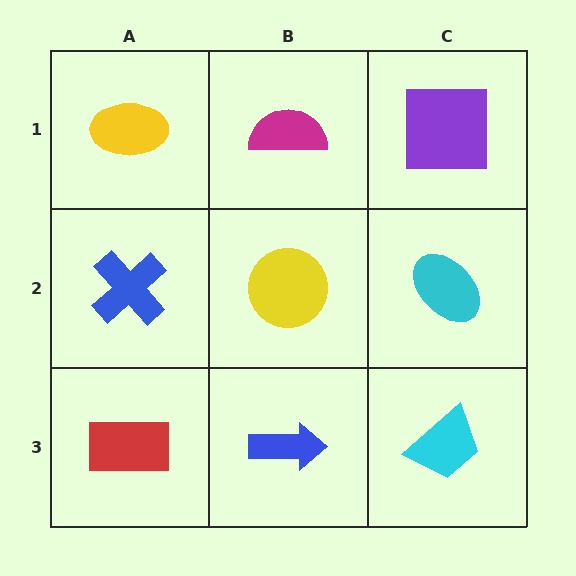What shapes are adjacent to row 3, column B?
A yellow circle (row 2, column B), a red rectangle (row 3, column A), a cyan trapezoid (row 3, column C).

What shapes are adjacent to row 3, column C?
A cyan ellipse (row 2, column C), a blue arrow (row 3, column B).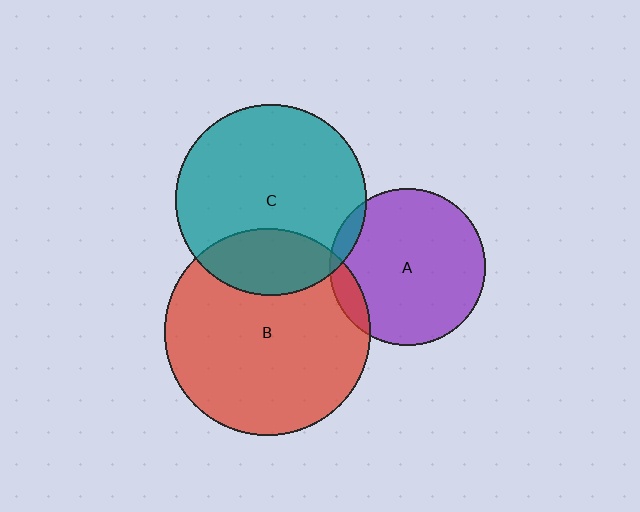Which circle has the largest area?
Circle B (red).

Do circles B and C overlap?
Yes.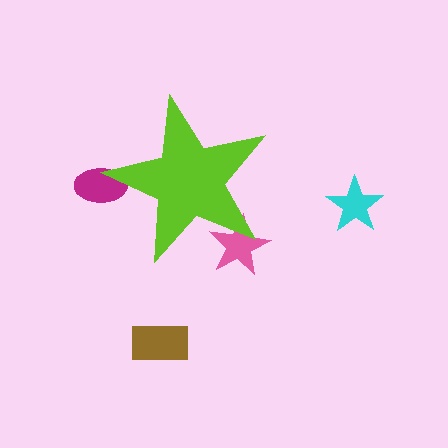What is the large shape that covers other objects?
A lime star.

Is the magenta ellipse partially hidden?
Yes, the magenta ellipse is partially hidden behind the lime star.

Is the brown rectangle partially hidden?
No, the brown rectangle is fully visible.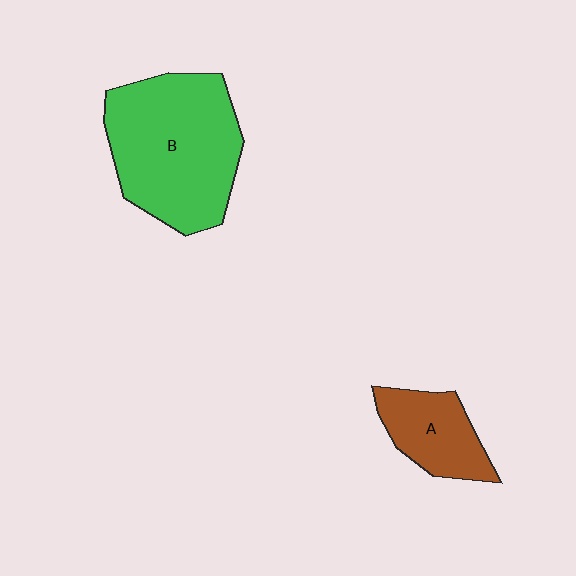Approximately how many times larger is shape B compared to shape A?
Approximately 2.3 times.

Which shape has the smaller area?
Shape A (brown).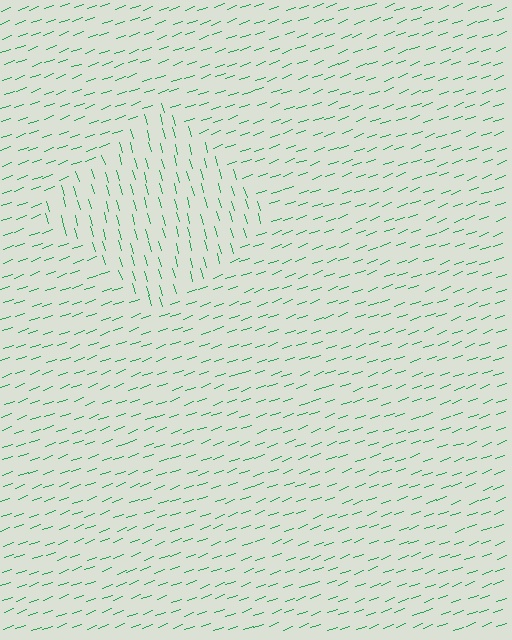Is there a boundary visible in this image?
Yes, there is a texture boundary formed by a change in line orientation.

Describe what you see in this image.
The image is filled with small green line segments. A diamond region in the image has lines oriented differently from the surrounding lines, creating a visible texture boundary.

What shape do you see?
I see a diamond.